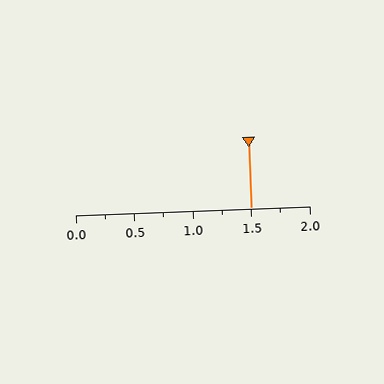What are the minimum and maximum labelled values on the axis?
The axis runs from 0.0 to 2.0.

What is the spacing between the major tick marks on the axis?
The major ticks are spaced 0.5 apart.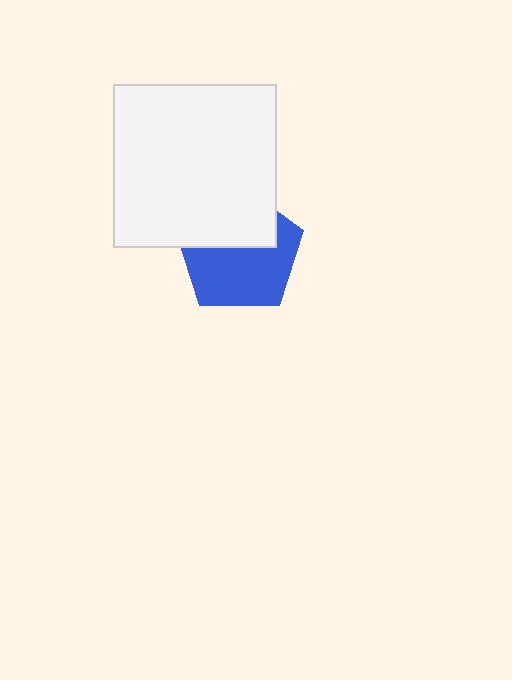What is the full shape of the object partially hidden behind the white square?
The partially hidden object is a blue pentagon.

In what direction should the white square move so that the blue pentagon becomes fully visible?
The white square should move up. That is the shortest direction to clear the overlap and leave the blue pentagon fully visible.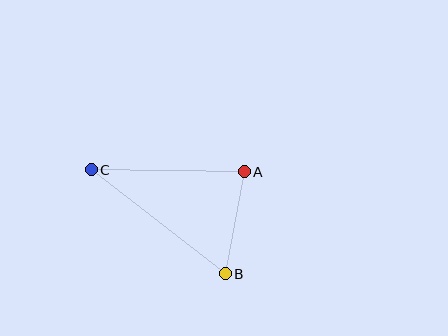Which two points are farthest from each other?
Points B and C are farthest from each other.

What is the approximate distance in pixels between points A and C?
The distance between A and C is approximately 153 pixels.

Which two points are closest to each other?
Points A and B are closest to each other.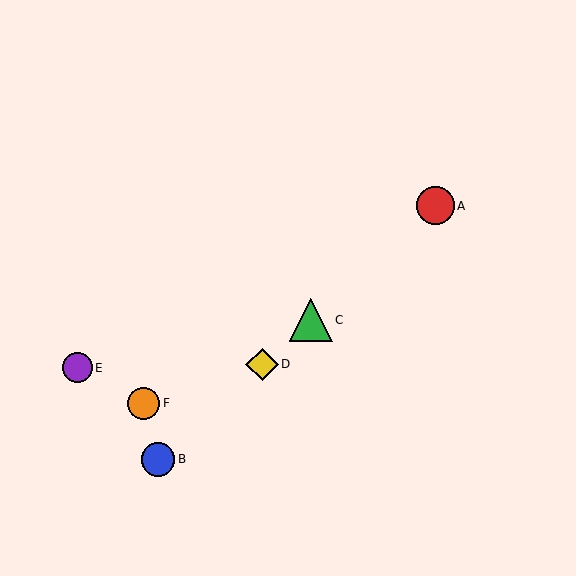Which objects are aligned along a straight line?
Objects A, B, C, D are aligned along a straight line.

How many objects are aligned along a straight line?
4 objects (A, B, C, D) are aligned along a straight line.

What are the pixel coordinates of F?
Object F is at (144, 403).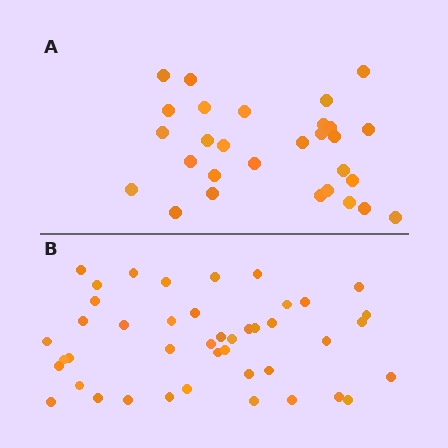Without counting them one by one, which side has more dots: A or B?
Region B (the bottom region) has more dots.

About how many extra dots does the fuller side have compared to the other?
Region B has approximately 15 more dots than region A.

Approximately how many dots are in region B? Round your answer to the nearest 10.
About 40 dots. (The exact count is 43, which rounds to 40.)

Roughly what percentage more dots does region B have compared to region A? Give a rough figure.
About 50% more.